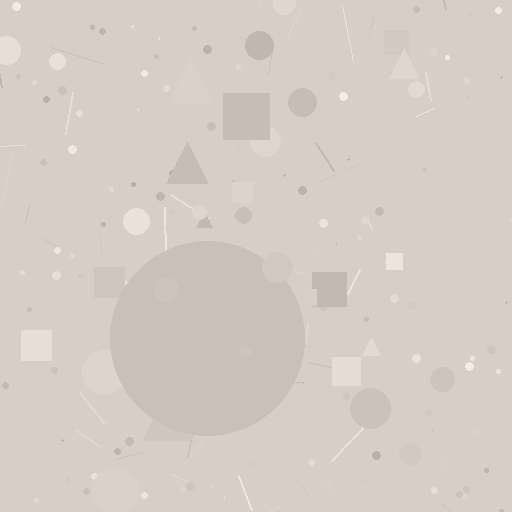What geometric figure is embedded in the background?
A circle is embedded in the background.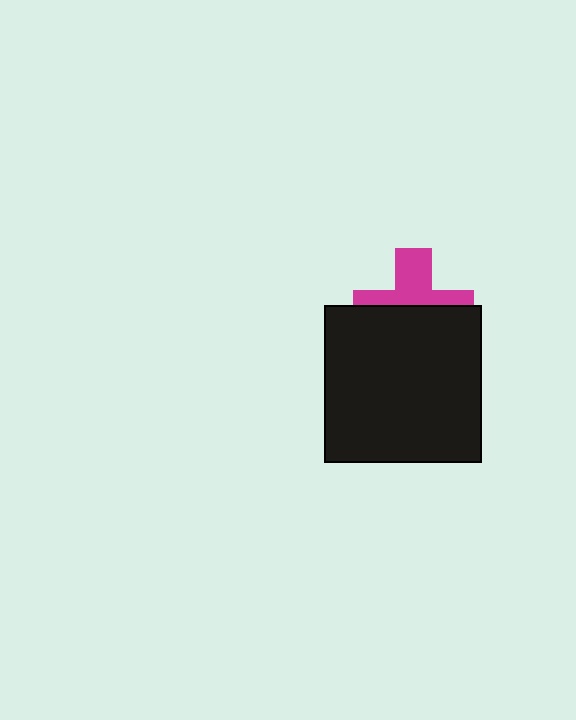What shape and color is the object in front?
The object in front is a black square.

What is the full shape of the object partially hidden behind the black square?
The partially hidden object is a magenta cross.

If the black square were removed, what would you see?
You would see the complete magenta cross.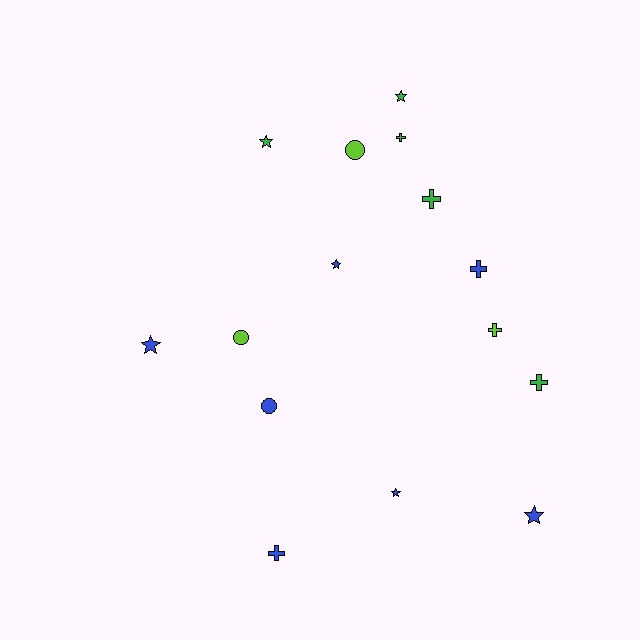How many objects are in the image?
There are 15 objects.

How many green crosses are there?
There are 3 green crosses.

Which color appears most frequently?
Blue, with 7 objects.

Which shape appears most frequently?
Star, with 6 objects.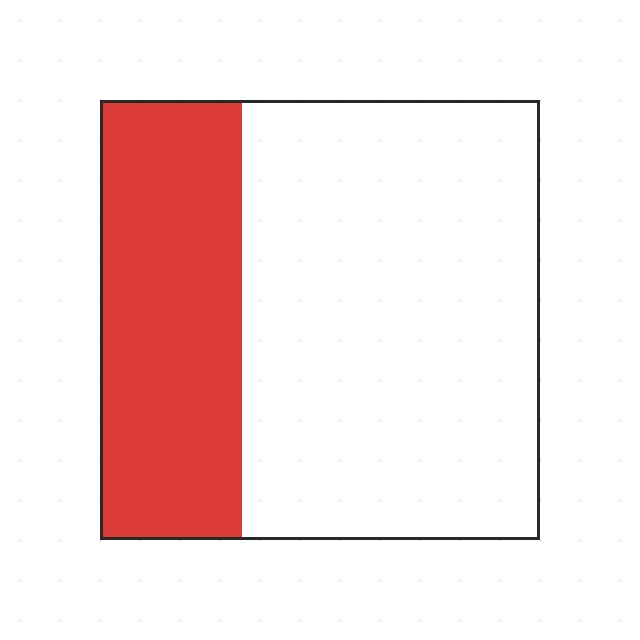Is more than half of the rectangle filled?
No.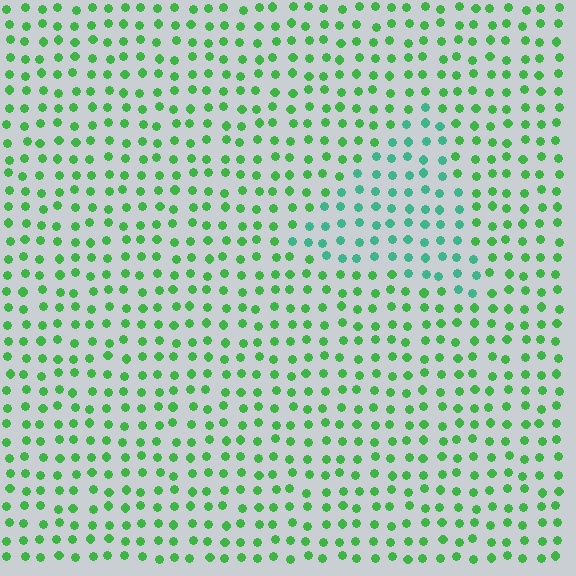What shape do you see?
I see a triangle.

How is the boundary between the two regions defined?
The boundary is defined purely by a slight shift in hue (about 36 degrees). Spacing, size, and orientation are identical on both sides.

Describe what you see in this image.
The image is filled with small green elements in a uniform arrangement. A triangle-shaped region is visible where the elements are tinted to a slightly different hue, forming a subtle color boundary.